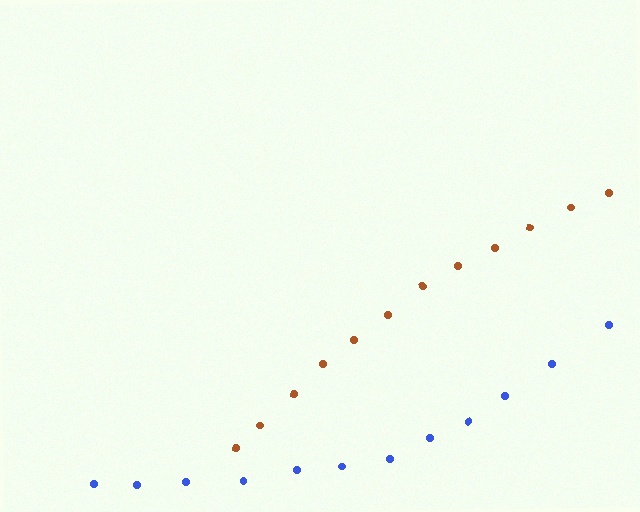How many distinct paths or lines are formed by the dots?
There are 2 distinct paths.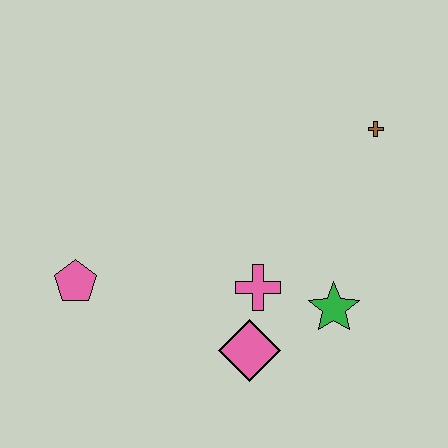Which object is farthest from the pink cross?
The brown cross is farthest from the pink cross.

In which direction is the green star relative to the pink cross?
The green star is to the right of the pink cross.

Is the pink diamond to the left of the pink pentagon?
No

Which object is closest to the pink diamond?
The pink cross is closest to the pink diamond.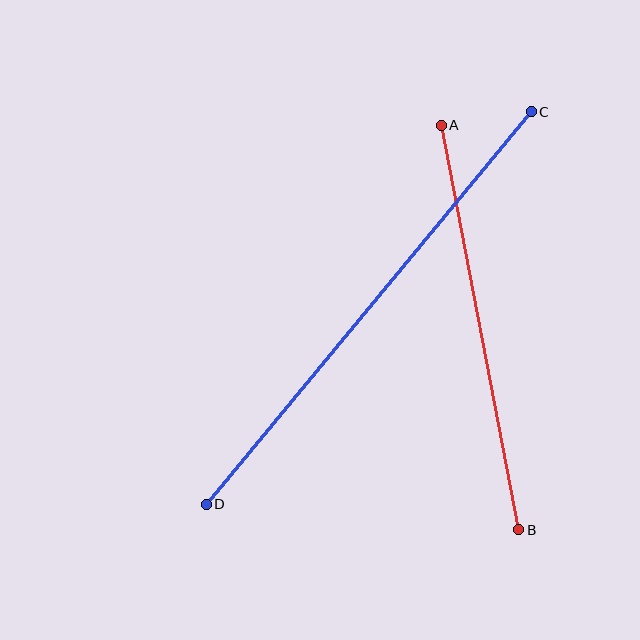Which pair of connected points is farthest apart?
Points C and D are farthest apart.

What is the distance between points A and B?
The distance is approximately 412 pixels.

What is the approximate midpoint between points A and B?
The midpoint is at approximately (480, 328) pixels.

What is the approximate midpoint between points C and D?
The midpoint is at approximately (369, 308) pixels.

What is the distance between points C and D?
The distance is approximately 509 pixels.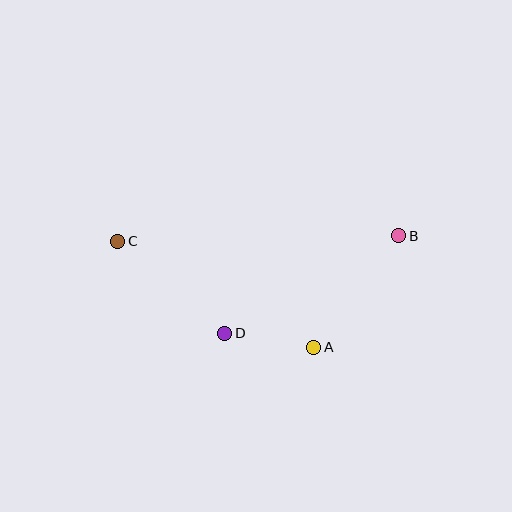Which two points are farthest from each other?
Points B and C are farthest from each other.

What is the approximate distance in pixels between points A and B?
The distance between A and B is approximately 140 pixels.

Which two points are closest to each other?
Points A and D are closest to each other.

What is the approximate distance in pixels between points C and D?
The distance between C and D is approximately 141 pixels.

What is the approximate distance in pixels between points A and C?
The distance between A and C is approximately 223 pixels.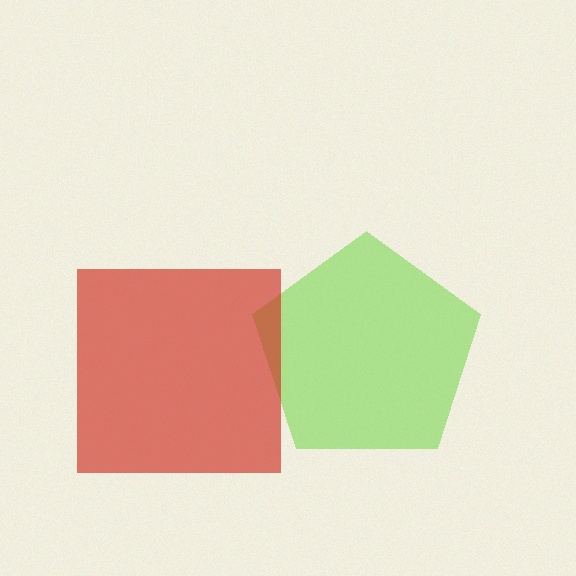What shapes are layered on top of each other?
The layered shapes are: a lime pentagon, a red square.